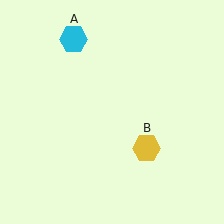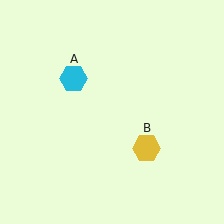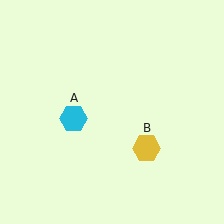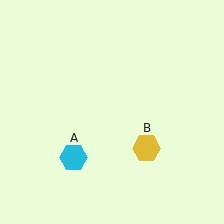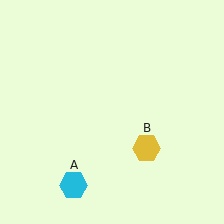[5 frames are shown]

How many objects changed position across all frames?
1 object changed position: cyan hexagon (object A).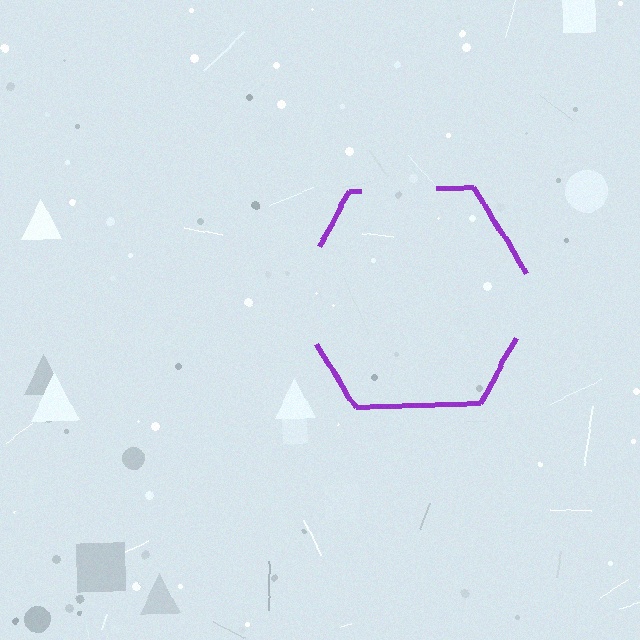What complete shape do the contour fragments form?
The contour fragments form a hexagon.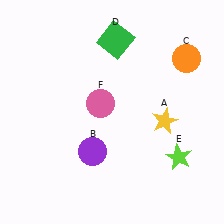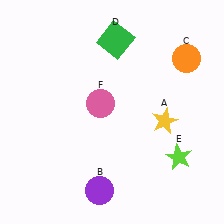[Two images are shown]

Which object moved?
The purple circle (B) moved down.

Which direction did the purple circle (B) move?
The purple circle (B) moved down.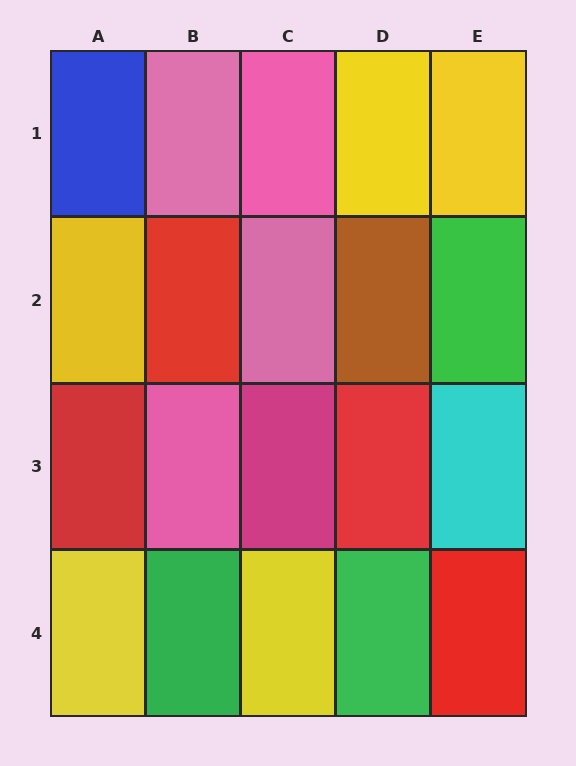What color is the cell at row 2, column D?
Brown.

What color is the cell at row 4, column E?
Red.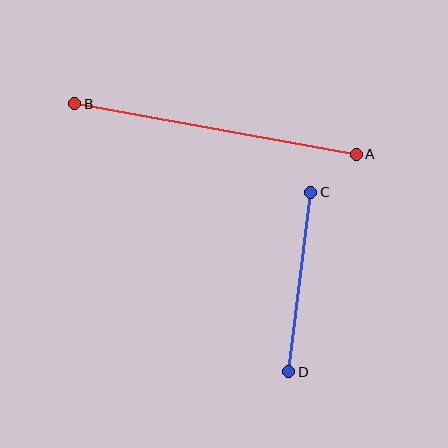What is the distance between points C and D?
The distance is approximately 181 pixels.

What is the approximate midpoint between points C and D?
The midpoint is at approximately (300, 282) pixels.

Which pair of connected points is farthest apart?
Points A and B are farthest apart.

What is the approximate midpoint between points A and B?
The midpoint is at approximately (216, 129) pixels.